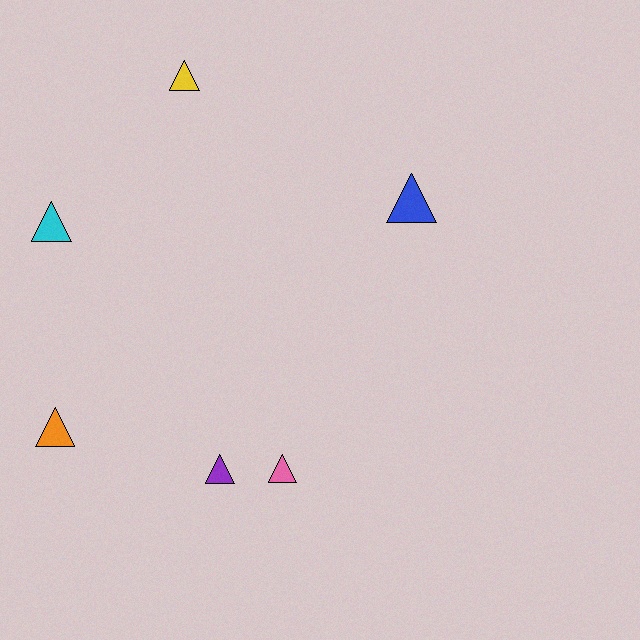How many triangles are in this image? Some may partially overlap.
There are 6 triangles.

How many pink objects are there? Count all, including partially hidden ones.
There is 1 pink object.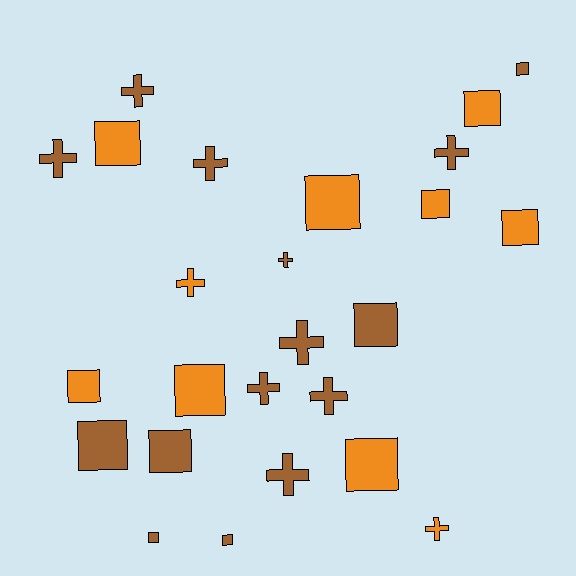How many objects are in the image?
There are 25 objects.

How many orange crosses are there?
There are 2 orange crosses.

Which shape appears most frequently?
Square, with 14 objects.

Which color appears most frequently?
Brown, with 15 objects.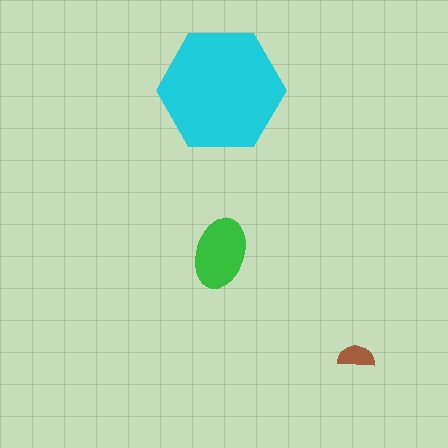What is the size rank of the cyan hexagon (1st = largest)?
1st.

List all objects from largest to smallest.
The cyan hexagon, the green ellipse, the brown semicircle.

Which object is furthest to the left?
The green ellipse is leftmost.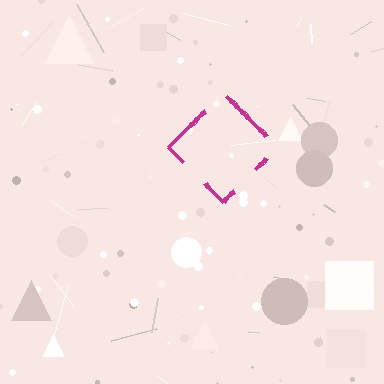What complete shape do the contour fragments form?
The contour fragments form a diamond.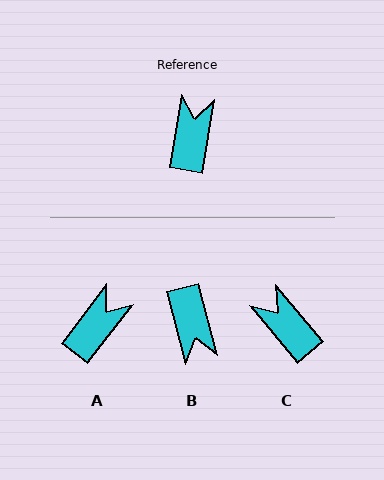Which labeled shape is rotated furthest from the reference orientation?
B, about 157 degrees away.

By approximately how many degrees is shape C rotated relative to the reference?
Approximately 49 degrees counter-clockwise.